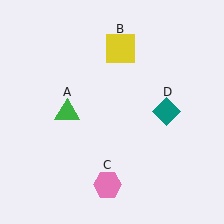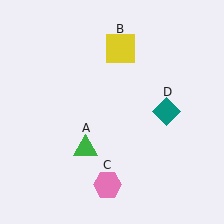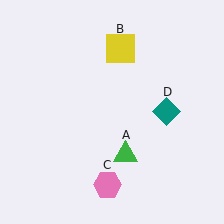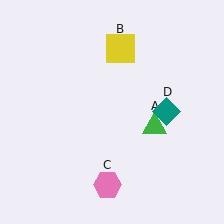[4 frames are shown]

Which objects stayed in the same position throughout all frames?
Yellow square (object B) and pink hexagon (object C) and teal diamond (object D) remained stationary.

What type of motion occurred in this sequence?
The green triangle (object A) rotated counterclockwise around the center of the scene.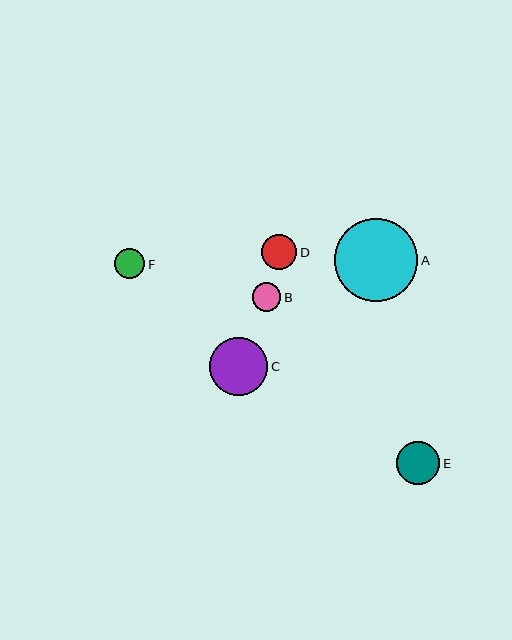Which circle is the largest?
Circle A is the largest with a size of approximately 83 pixels.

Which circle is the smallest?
Circle B is the smallest with a size of approximately 29 pixels.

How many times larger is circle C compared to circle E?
Circle C is approximately 1.3 times the size of circle E.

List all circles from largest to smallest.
From largest to smallest: A, C, E, D, F, B.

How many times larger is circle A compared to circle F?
Circle A is approximately 2.8 times the size of circle F.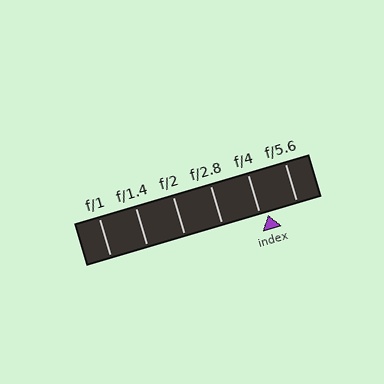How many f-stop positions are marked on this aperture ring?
There are 6 f-stop positions marked.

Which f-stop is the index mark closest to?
The index mark is closest to f/4.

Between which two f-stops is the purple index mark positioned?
The index mark is between f/4 and f/5.6.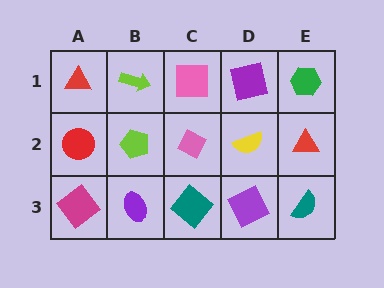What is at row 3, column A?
A magenta diamond.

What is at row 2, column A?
A red circle.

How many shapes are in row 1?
5 shapes.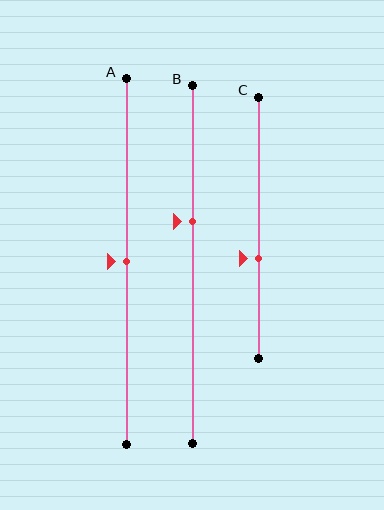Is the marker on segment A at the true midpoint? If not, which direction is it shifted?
Yes, the marker on segment A is at the true midpoint.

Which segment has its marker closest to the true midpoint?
Segment A has its marker closest to the true midpoint.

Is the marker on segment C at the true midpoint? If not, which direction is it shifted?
No, the marker on segment C is shifted downward by about 12% of the segment length.